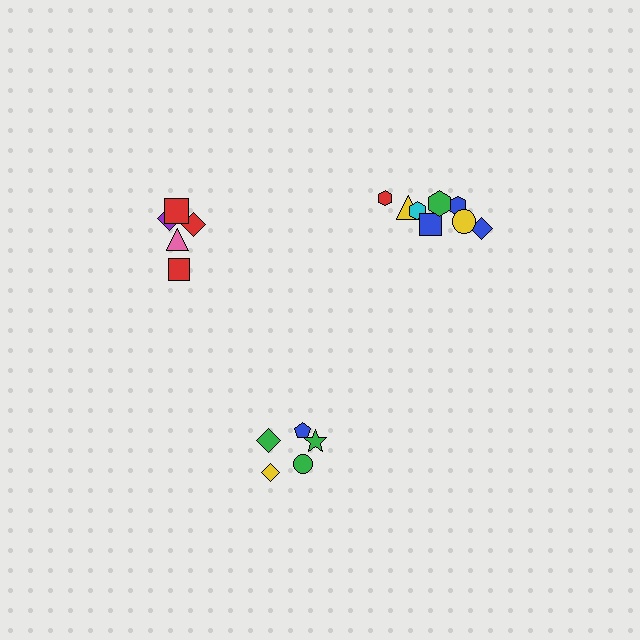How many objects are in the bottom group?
There are 5 objects.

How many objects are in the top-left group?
There are 5 objects.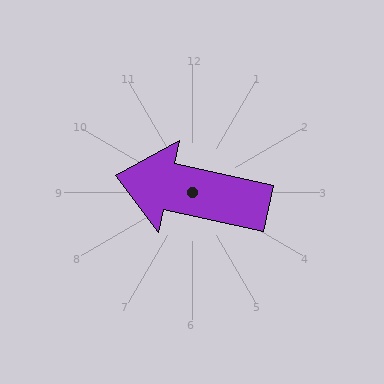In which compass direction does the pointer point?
West.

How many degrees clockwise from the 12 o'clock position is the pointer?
Approximately 282 degrees.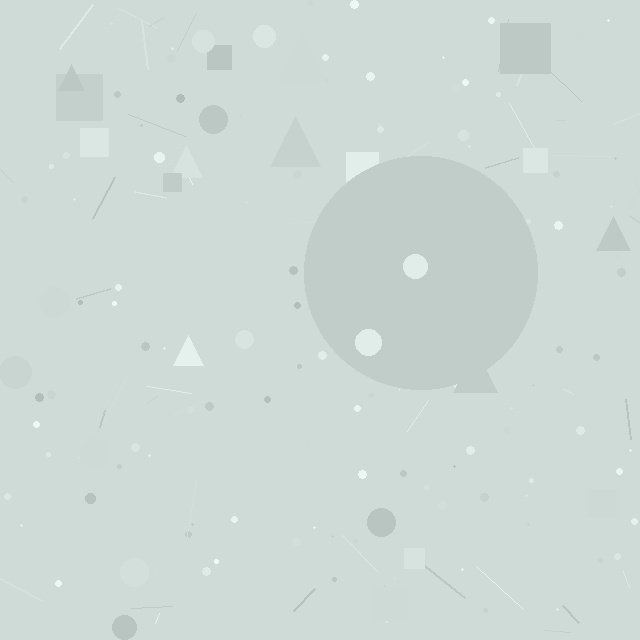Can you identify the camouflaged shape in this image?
The camouflaged shape is a circle.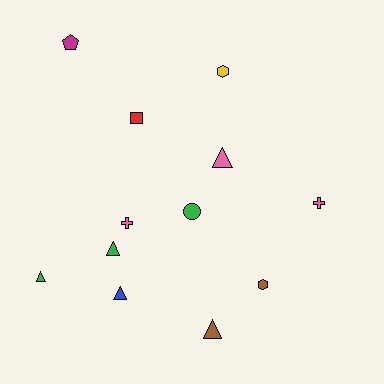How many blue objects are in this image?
There is 1 blue object.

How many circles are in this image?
There is 1 circle.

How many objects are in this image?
There are 12 objects.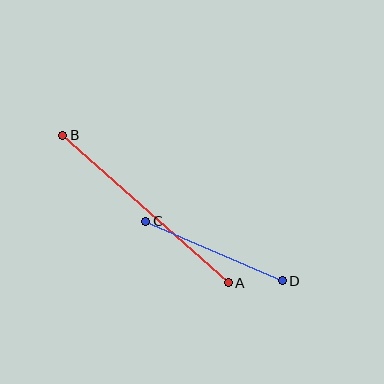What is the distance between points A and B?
The distance is approximately 222 pixels.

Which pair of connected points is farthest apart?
Points A and B are farthest apart.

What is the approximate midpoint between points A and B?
The midpoint is at approximately (146, 209) pixels.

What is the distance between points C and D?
The distance is approximately 149 pixels.